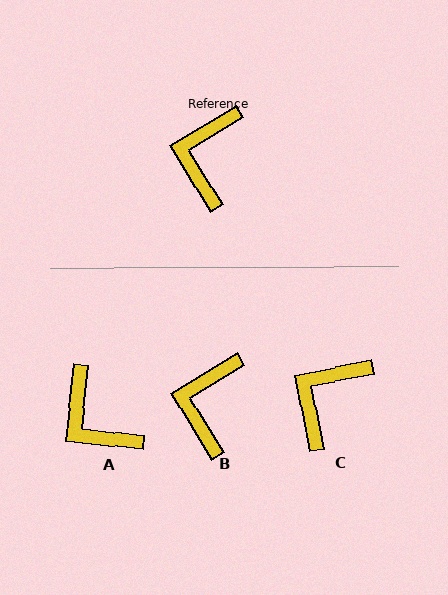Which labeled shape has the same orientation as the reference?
B.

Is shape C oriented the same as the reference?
No, it is off by about 21 degrees.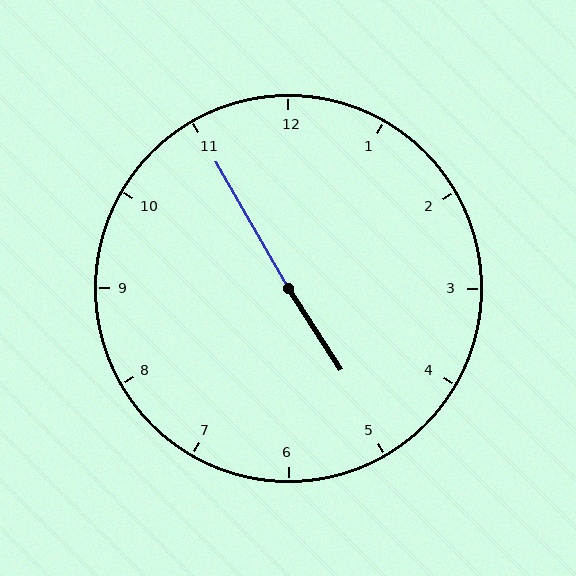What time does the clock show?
4:55.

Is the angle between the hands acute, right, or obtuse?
It is obtuse.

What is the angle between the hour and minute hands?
Approximately 178 degrees.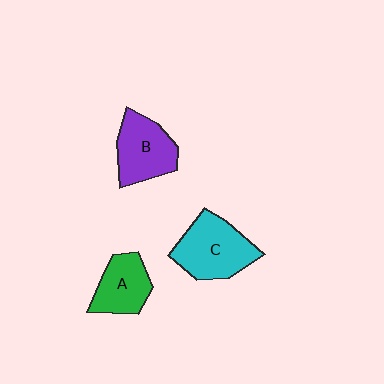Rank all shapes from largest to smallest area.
From largest to smallest: C (cyan), B (purple), A (green).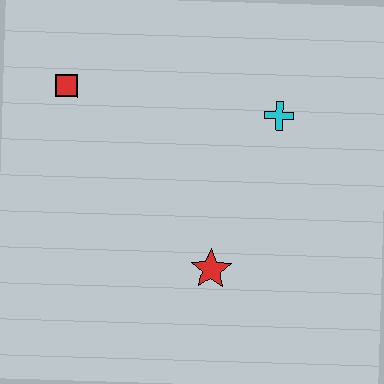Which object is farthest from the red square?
The red star is farthest from the red square.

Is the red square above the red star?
Yes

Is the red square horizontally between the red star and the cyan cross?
No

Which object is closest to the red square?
The cyan cross is closest to the red square.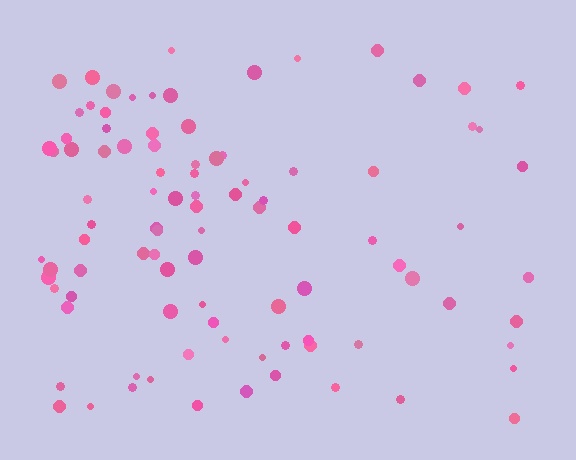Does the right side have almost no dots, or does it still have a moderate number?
Still a moderate number, just noticeably fewer than the left.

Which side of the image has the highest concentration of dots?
The left.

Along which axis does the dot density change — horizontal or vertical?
Horizontal.